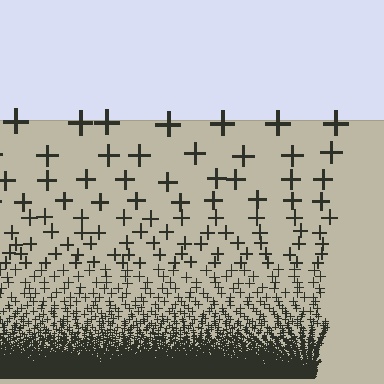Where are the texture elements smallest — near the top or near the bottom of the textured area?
Near the bottom.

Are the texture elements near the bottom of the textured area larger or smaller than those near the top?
Smaller. The gradient is inverted — elements near the bottom are smaller and denser.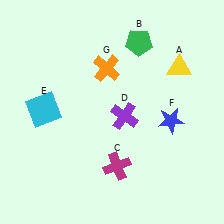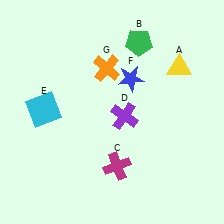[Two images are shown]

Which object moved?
The blue star (F) moved up.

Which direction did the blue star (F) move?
The blue star (F) moved up.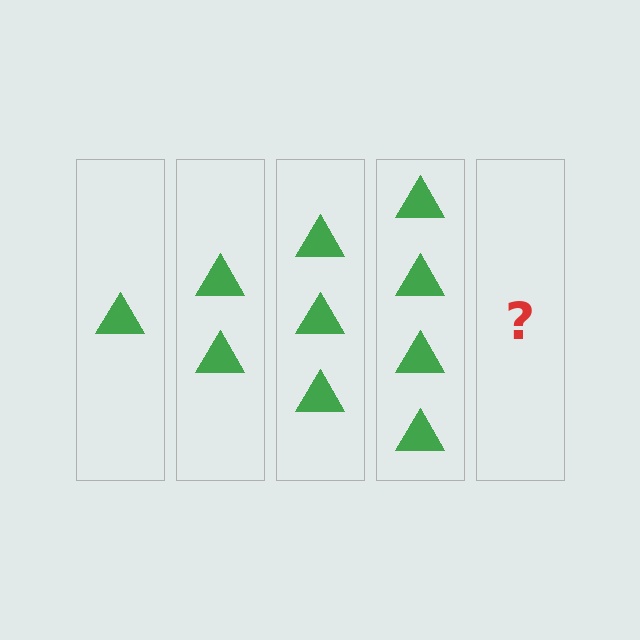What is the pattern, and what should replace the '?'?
The pattern is that each step adds one more triangle. The '?' should be 5 triangles.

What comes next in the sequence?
The next element should be 5 triangles.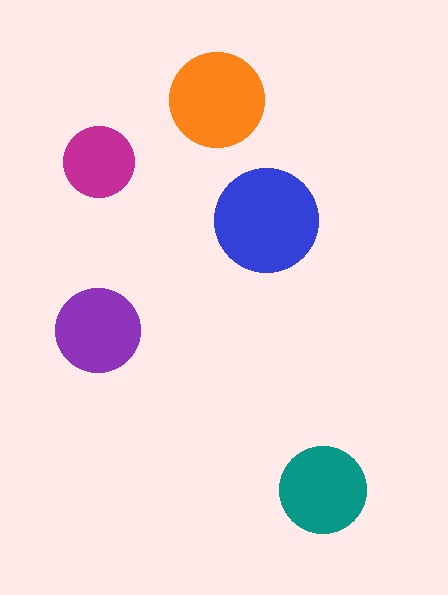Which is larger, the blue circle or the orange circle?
The blue one.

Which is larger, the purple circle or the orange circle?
The orange one.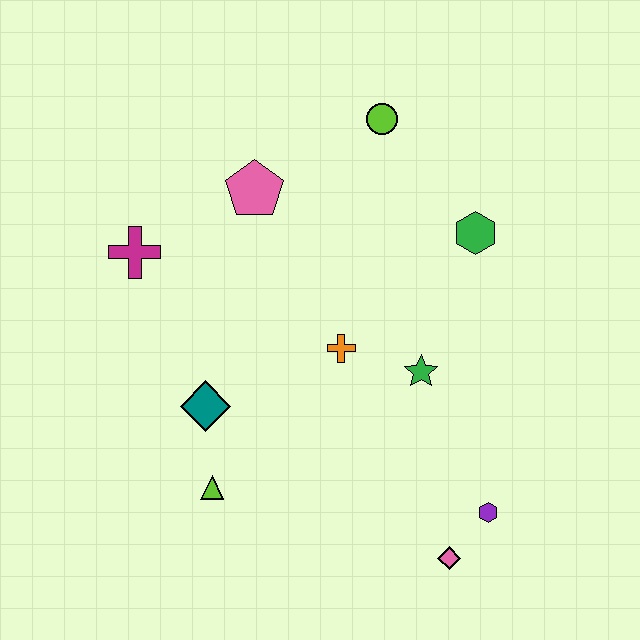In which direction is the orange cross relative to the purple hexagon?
The orange cross is above the purple hexagon.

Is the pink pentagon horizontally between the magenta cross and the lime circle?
Yes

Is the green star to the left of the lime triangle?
No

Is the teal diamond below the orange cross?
Yes